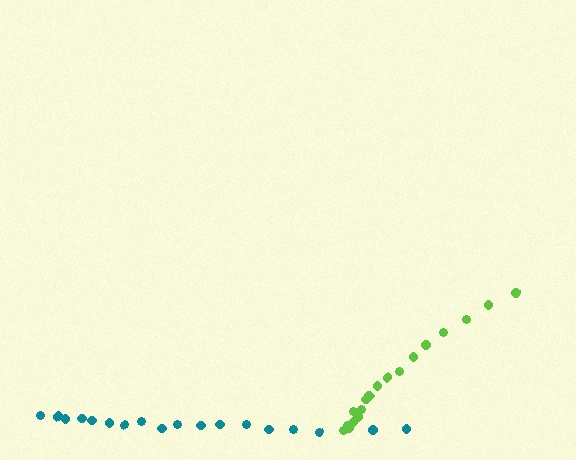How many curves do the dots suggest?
There are 2 distinct paths.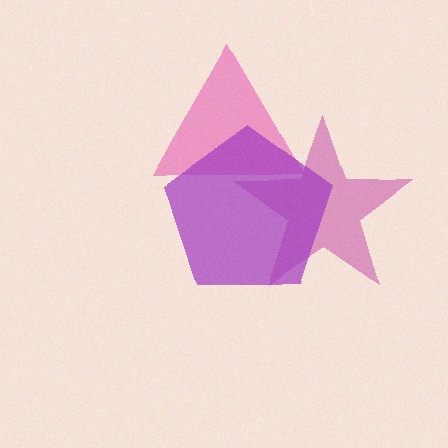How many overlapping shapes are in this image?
There are 3 overlapping shapes in the image.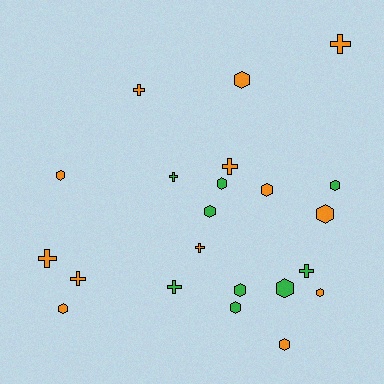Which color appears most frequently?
Orange, with 13 objects.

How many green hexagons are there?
There are 6 green hexagons.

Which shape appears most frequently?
Hexagon, with 13 objects.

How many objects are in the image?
There are 22 objects.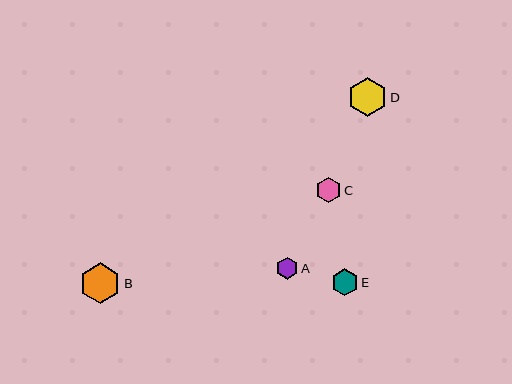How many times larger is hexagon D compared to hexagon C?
Hexagon D is approximately 1.5 times the size of hexagon C.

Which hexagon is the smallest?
Hexagon A is the smallest with a size of approximately 22 pixels.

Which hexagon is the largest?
Hexagon B is the largest with a size of approximately 41 pixels.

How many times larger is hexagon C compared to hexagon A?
Hexagon C is approximately 1.2 times the size of hexagon A.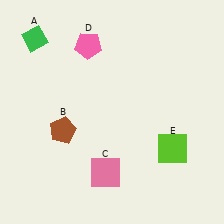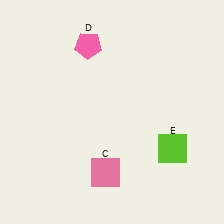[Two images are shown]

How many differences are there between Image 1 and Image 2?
There are 2 differences between the two images.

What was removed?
The green diamond (A), the brown pentagon (B) were removed in Image 2.